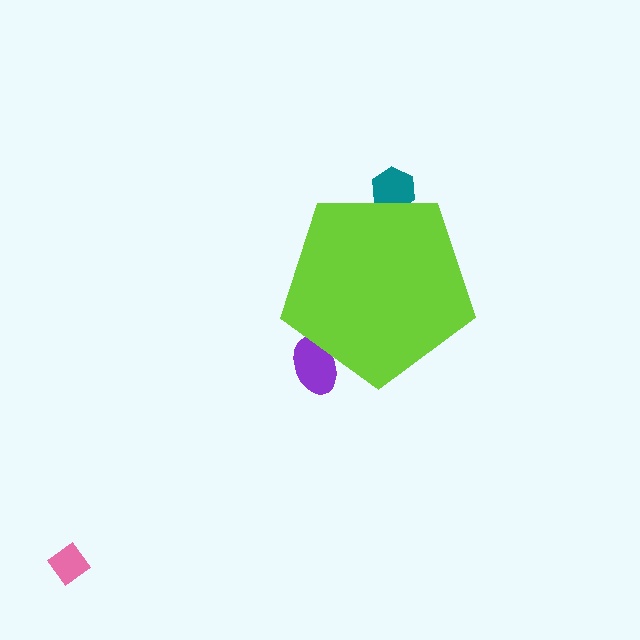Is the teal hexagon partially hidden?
Yes, the teal hexagon is partially hidden behind the lime pentagon.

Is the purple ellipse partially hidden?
Yes, the purple ellipse is partially hidden behind the lime pentagon.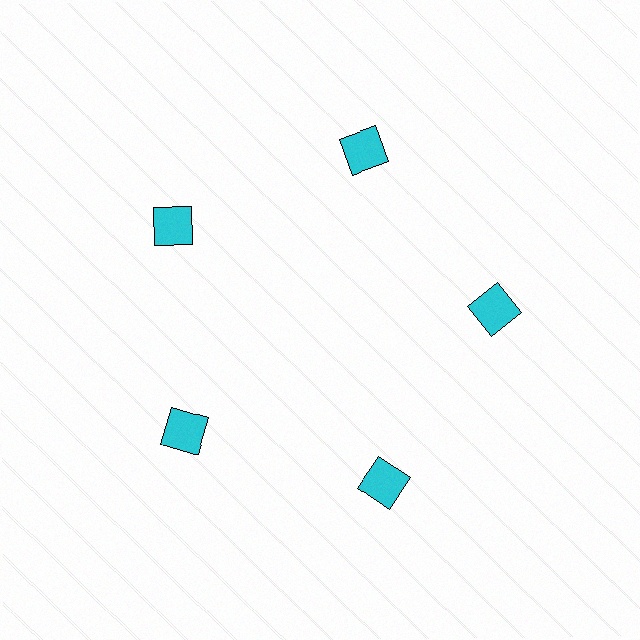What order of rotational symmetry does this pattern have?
This pattern has 5-fold rotational symmetry.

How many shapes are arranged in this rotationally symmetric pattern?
There are 5 shapes, arranged in 5 groups of 1.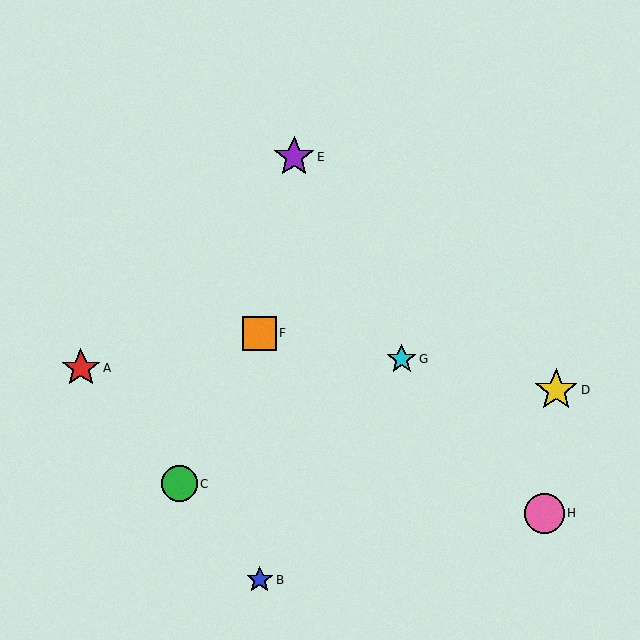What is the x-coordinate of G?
Object G is at x≈402.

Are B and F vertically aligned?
Yes, both are at x≈260.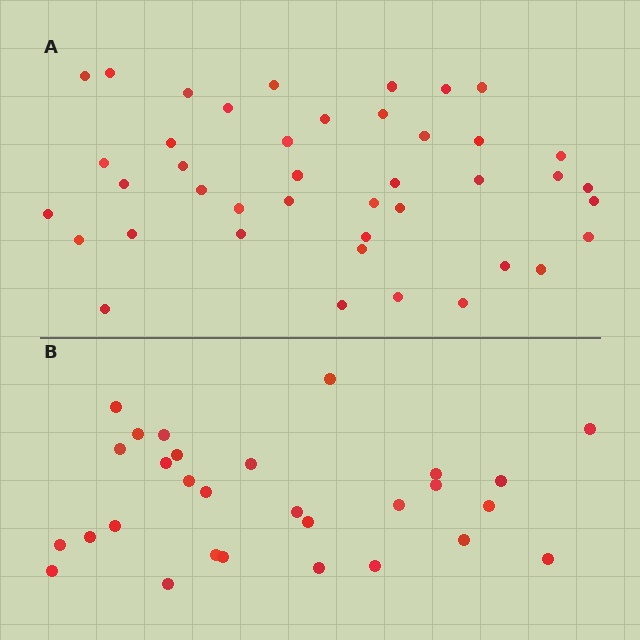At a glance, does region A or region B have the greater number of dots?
Region A (the top region) has more dots.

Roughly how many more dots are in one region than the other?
Region A has approximately 15 more dots than region B.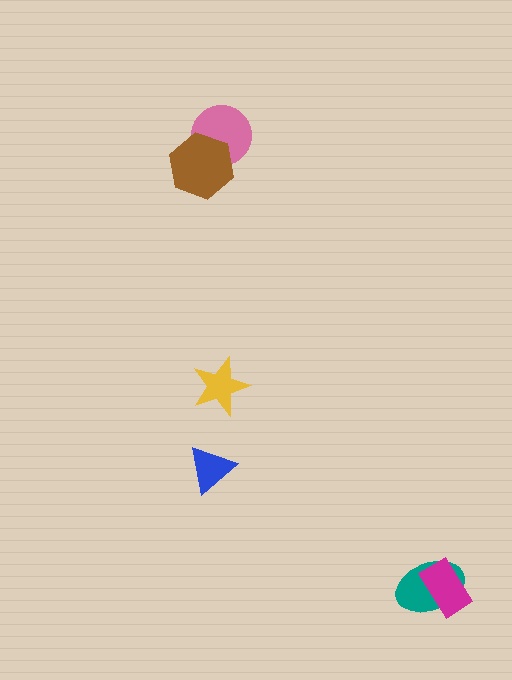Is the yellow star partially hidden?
No, no other shape covers it.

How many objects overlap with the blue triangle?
0 objects overlap with the blue triangle.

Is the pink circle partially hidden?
Yes, it is partially covered by another shape.